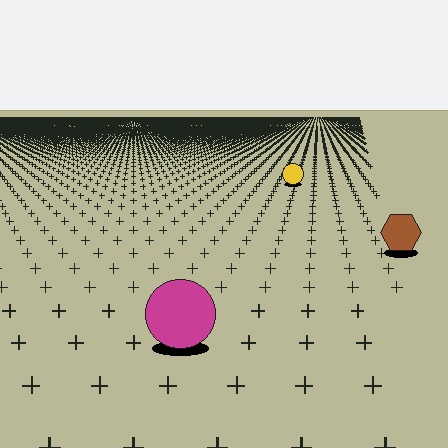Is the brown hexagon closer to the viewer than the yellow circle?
Yes. The brown hexagon is closer — you can tell from the texture gradient: the ground texture is coarser near it.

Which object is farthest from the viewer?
The yellow circle is farthest from the viewer. It appears smaller and the ground texture around it is denser.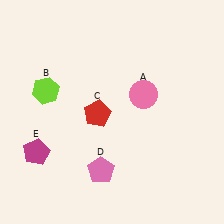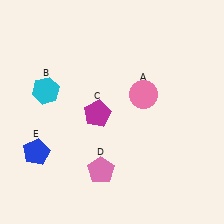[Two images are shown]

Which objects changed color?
B changed from lime to cyan. C changed from red to magenta. E changed from magenta to blue.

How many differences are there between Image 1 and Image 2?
There are 3 differences between the two images.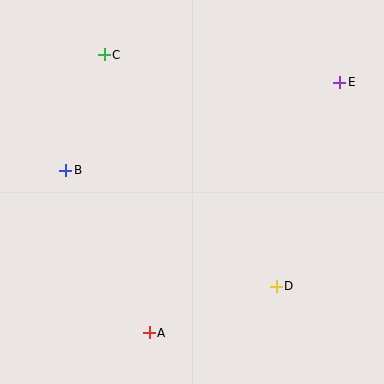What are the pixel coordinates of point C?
Point C is at (104, 55).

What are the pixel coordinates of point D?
Point D is at (276, 286).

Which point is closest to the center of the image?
Point D at (276, 286) is closest to the center.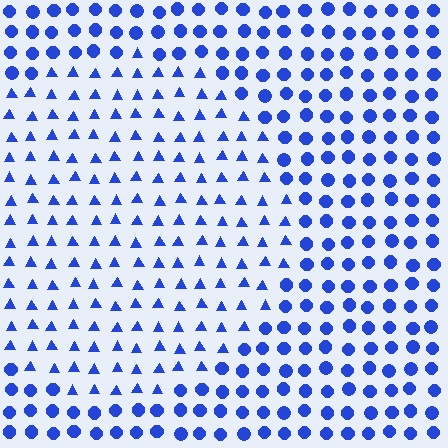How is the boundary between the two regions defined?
The boundary is defined by a change in element shape: triangles inside vs. circles outside. All elements share the same color and spacing.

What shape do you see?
I see a circle.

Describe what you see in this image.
The image is filled with small blue elements arranged in a uniform grid. A circle-shaped region contains triangles, while the surrounding area contains circles. The boundary is defined purely by the change in element shape.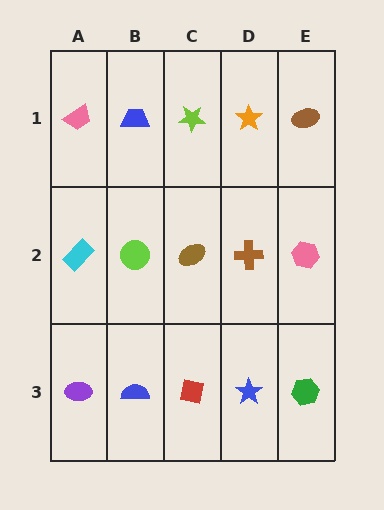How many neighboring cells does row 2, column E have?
3.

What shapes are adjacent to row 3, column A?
A cyan rectangle (row 2, column A), a blue semicircle (row 3, column B).